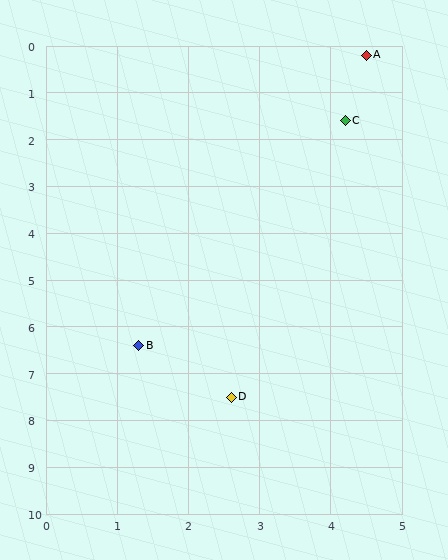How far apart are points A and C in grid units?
Points A and C are about 1.4 grid units apart.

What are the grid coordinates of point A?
Point A is at approximately (4.5, 0.2).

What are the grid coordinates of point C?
Point C is at approximately (4.2, 1.6).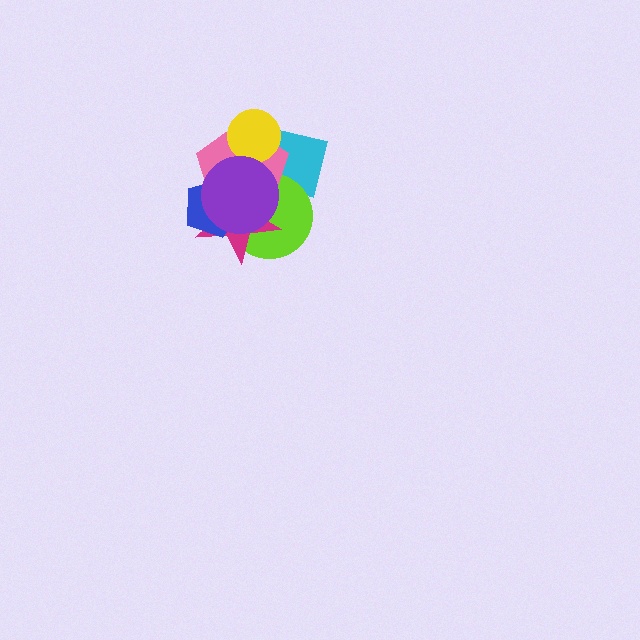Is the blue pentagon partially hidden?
Yes, it is partially covered by another shape.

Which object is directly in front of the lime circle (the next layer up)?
The pink pentagon is directly in front of the lime circle.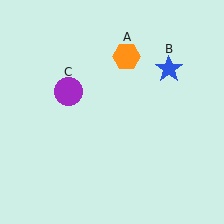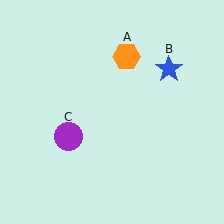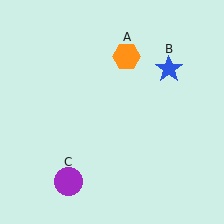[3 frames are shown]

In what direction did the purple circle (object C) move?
The purple circle (object C) moved down.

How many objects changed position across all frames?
1 object changed position: purple circle (object C).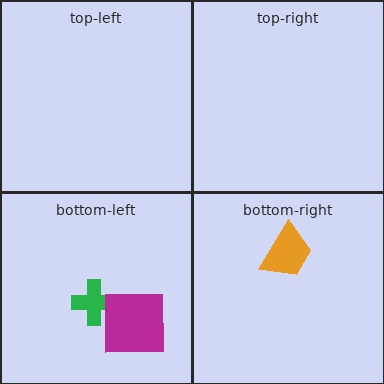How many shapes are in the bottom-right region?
1.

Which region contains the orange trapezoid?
The bottom-right region.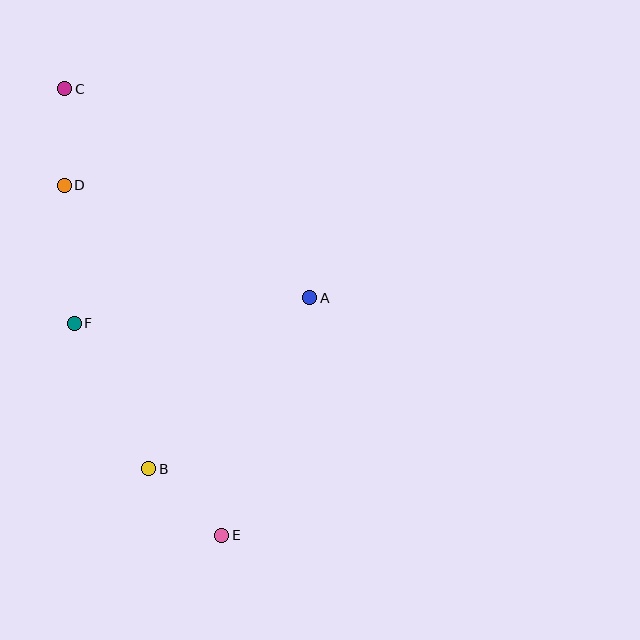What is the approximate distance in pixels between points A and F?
The distance between A and F is approximately 237 pixels.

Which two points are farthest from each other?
Points C and E are farthest from each other.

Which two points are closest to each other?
Points C and D are closest to each other.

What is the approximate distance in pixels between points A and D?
The distance between A and D is approximately 270 pixels.